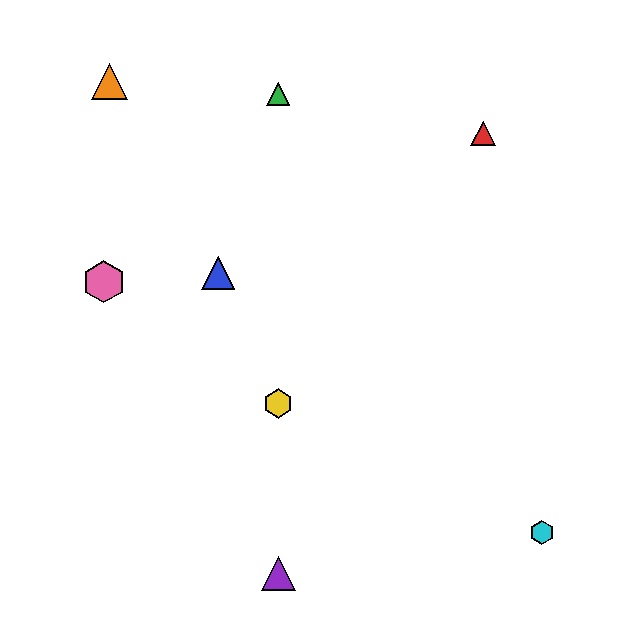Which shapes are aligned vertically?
The green triangle, the yellow hexagon, the purple triangle are aligned vertically.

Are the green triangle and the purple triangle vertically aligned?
Yes, both are at x≈278.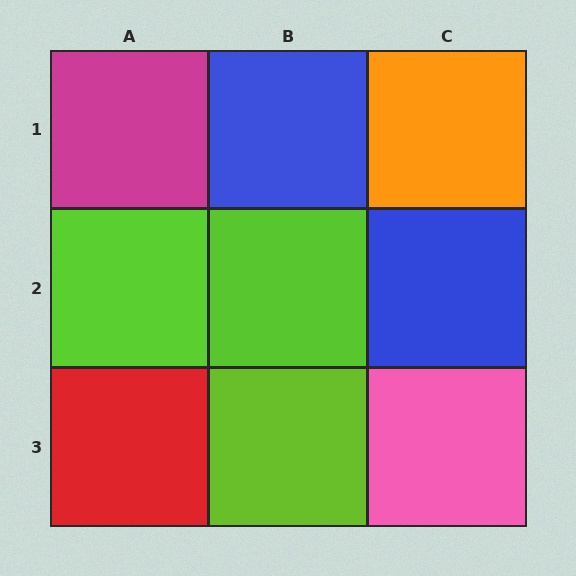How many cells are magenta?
1 cell is magenta.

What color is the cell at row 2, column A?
Lime.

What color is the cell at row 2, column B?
Lime.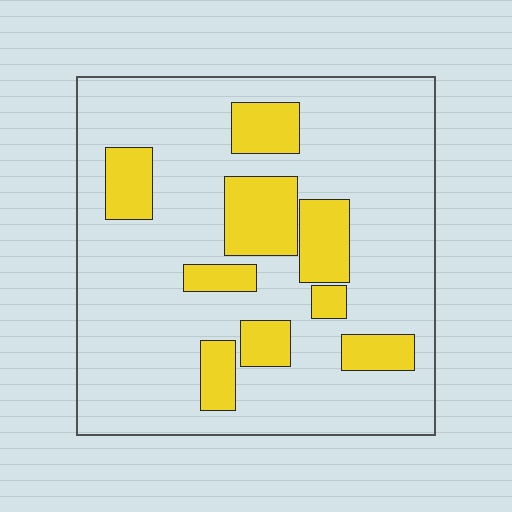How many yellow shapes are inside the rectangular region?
9.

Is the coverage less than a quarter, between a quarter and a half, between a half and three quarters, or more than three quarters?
Less than a quarter.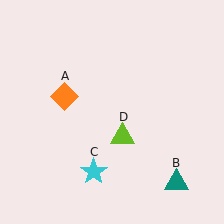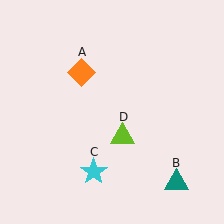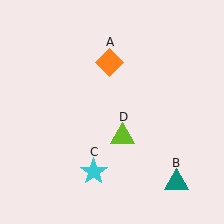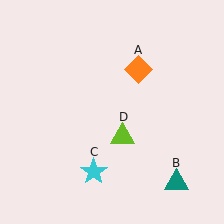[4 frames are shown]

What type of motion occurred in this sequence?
The orange diamond (object A) rotated clockwise around the center of the scene.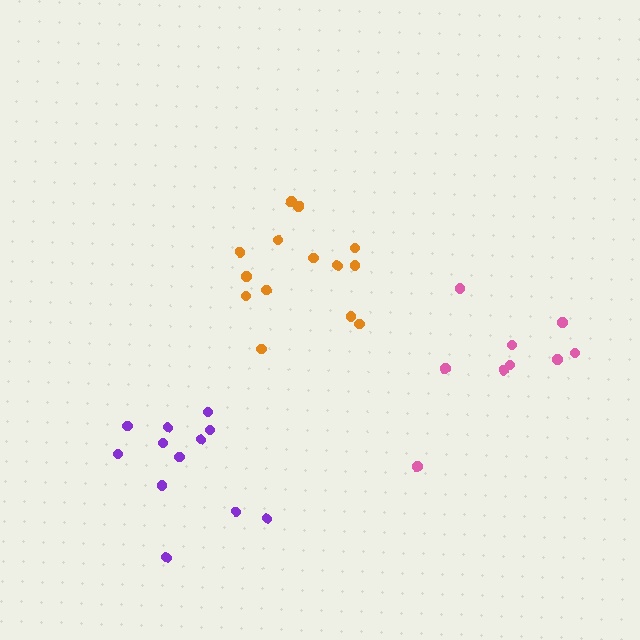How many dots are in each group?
Group 1: 12 dots, Group 2: 14 dots, Group 3: 9 dots (35 total).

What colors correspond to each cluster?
The clusters are colored: purple, orange, pink.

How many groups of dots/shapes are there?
There are 3 groups.